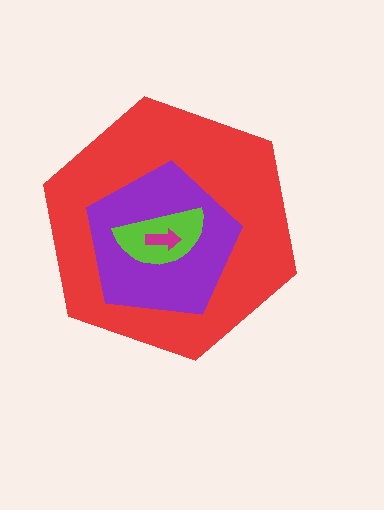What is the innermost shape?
The magenta arrow.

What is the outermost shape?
The red hexagon.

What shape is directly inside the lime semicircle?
The magenta arrow.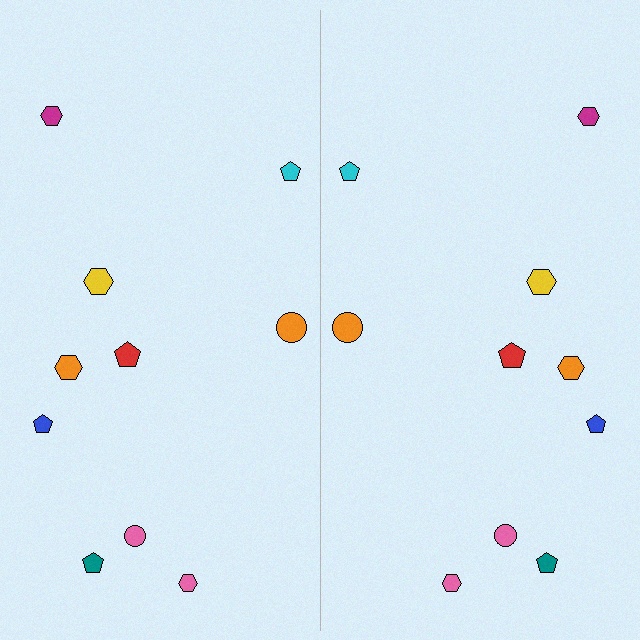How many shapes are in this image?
There are 20 shapes in this image.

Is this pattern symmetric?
Yes, this pattern has bilateral (reflection) symmetry.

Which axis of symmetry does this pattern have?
The pattern has a vertical axis of symmetry running through the center of the image.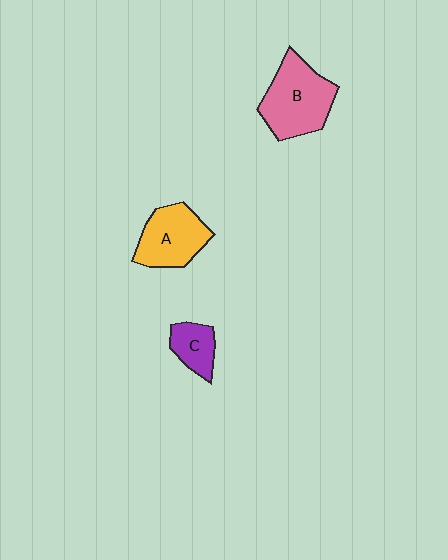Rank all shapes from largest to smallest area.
From largest to smallest: B (pink), A (yellow), C (purple).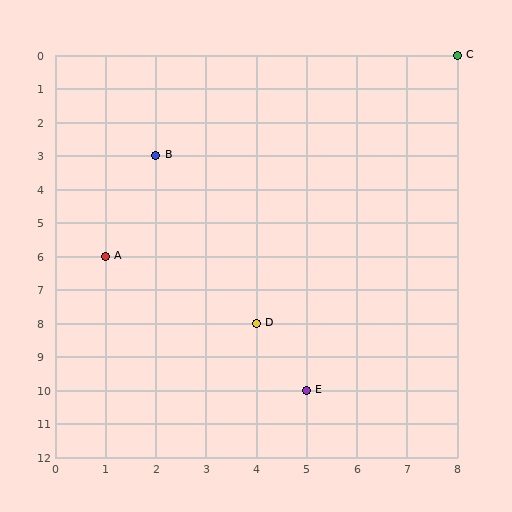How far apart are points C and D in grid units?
Points C and D are 4 columns and 8 rows apart (about 8.9 grid units diagonally).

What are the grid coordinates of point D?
Point D is at grid coordinates (4, 8).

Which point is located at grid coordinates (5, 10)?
Point E is at (5, 10).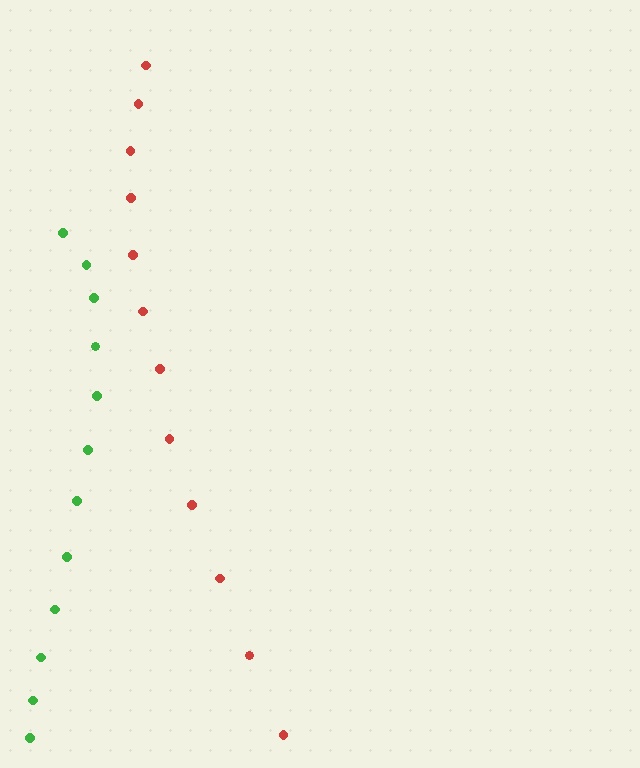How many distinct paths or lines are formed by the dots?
There are 2 distinct paths.